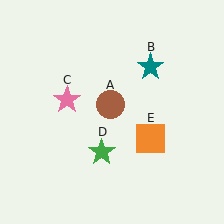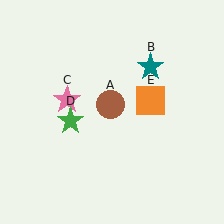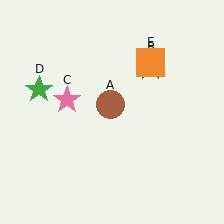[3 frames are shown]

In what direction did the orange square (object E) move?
The orange square (object E) moved up.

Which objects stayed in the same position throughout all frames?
Brown circle (object A) and teal star (object B) and pink star (object C) remained stationary.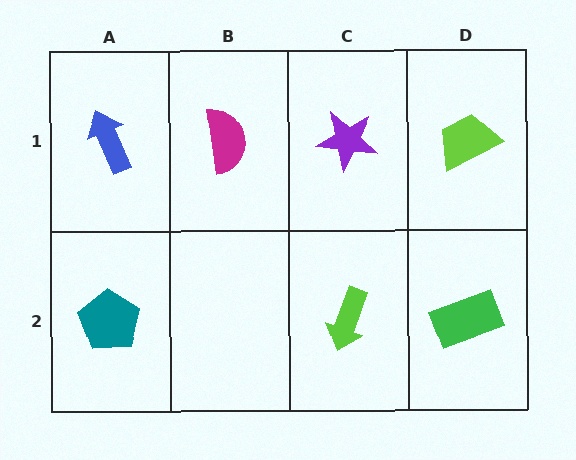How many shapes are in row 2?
3 shapes.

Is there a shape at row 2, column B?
No, that cell is empty.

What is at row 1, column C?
A purple star.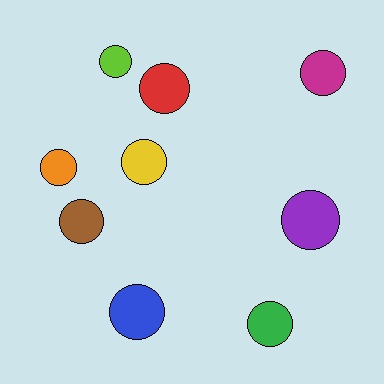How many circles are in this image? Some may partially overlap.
There are 9 circles.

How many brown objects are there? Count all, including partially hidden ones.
There is 1 brown object.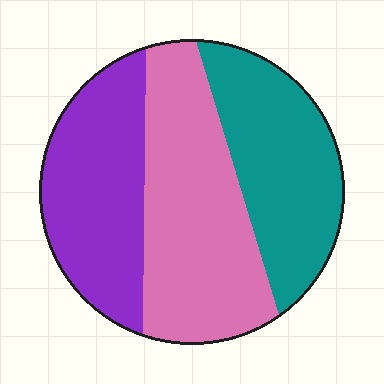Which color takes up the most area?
Pink, at roughly 40%.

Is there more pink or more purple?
Pink.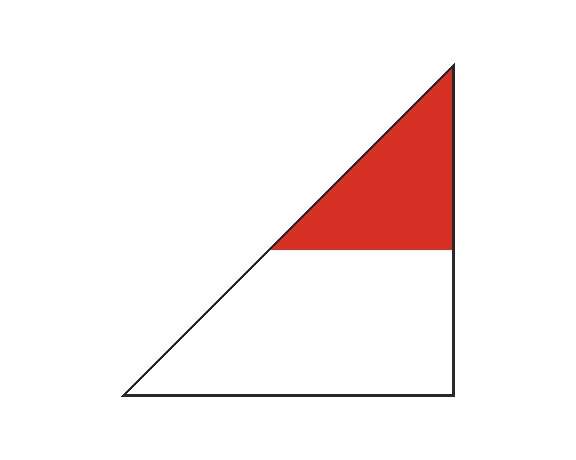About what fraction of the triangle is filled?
About one third (1/3).